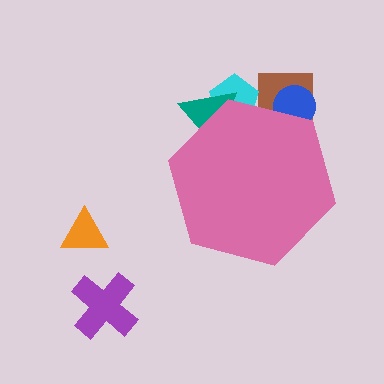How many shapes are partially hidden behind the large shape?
4 shapes are partially hidden.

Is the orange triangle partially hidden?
No, the orange triangle is fully visible.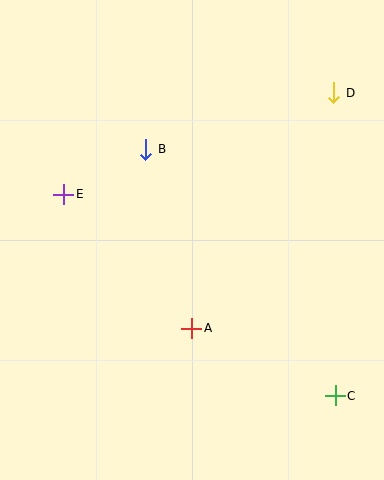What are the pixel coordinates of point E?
Point E is at (64, 194).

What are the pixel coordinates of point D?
Point D is at (334, 93).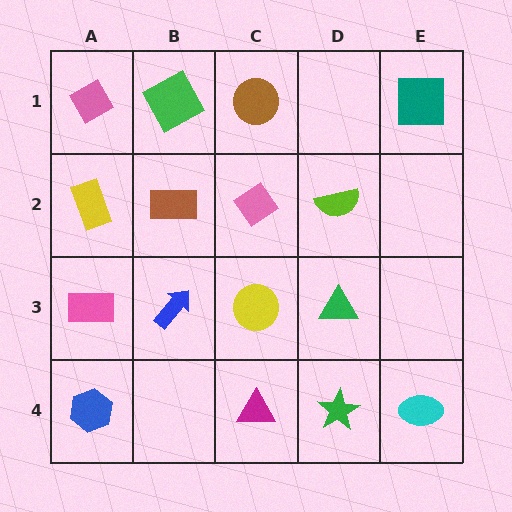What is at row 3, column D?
A green triangle.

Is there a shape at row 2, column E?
No, that cell is empty.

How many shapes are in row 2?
4 shapes.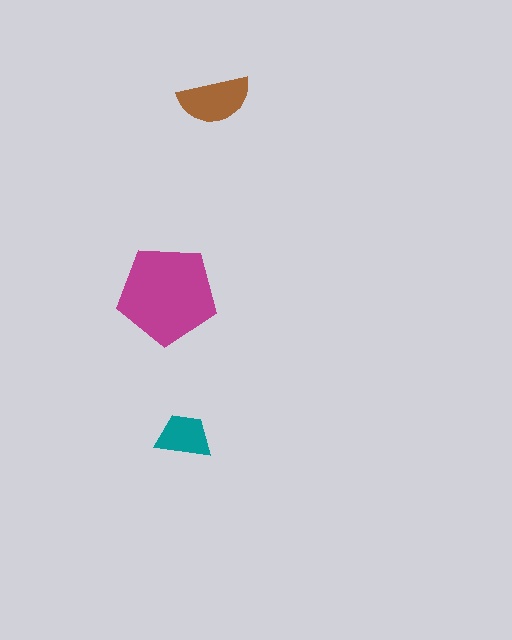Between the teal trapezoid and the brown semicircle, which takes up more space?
The brown semicircle.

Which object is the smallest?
The teal trapezoid.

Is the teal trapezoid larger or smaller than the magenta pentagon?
Smaller.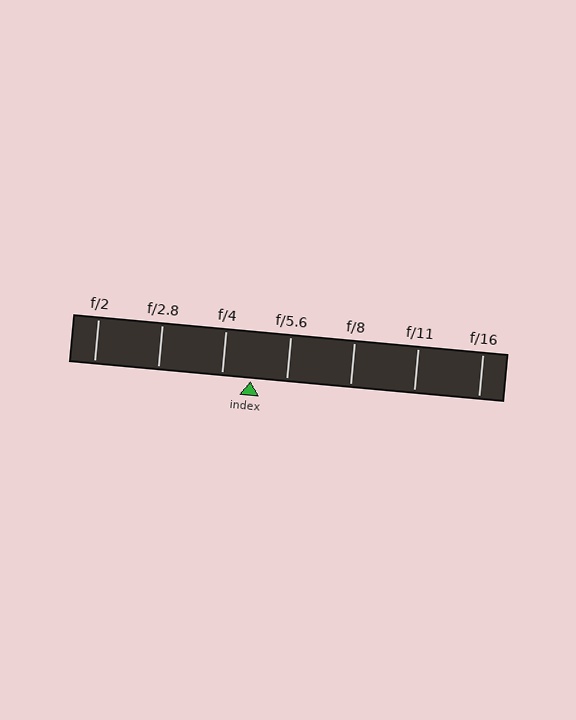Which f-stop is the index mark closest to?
The index mark is closest to f/4.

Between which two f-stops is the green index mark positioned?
The index mark is between f/4 and f/5.6.